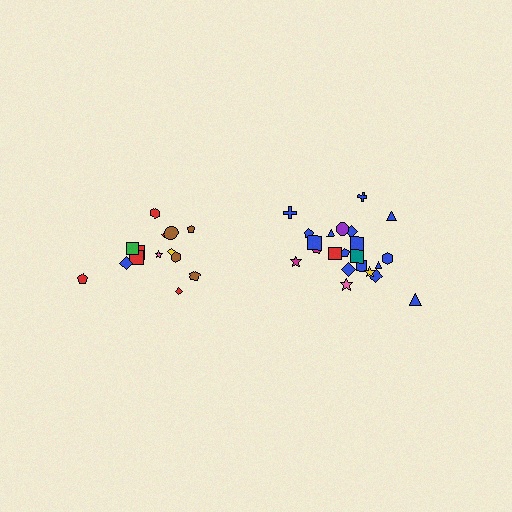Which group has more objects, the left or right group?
The right group.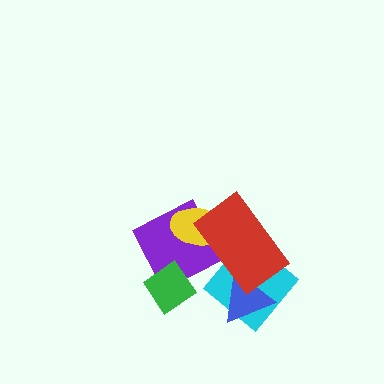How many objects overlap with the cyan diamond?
2 objects overlap with the cyan diamond.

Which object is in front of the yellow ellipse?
The red rectangle is in front of the yellow ellipse.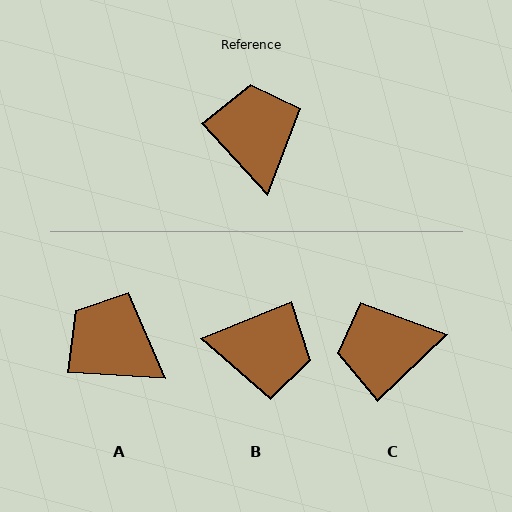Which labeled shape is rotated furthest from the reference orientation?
B, about 110 degrees away.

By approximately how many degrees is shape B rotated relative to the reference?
Approximately 110 degrees clockwise.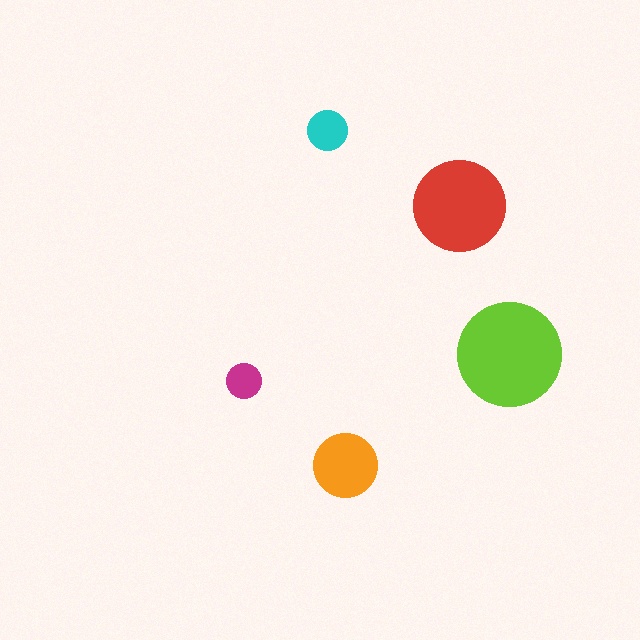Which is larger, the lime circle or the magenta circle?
The lime one.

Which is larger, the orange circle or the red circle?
The red one.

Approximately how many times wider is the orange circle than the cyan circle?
About 1.5 times wider.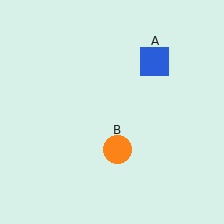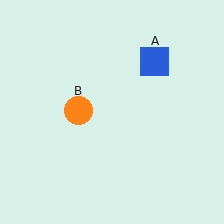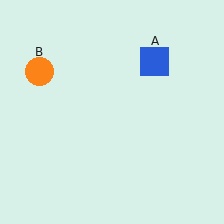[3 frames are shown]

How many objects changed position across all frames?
1 object changed position: orange circle (object B).